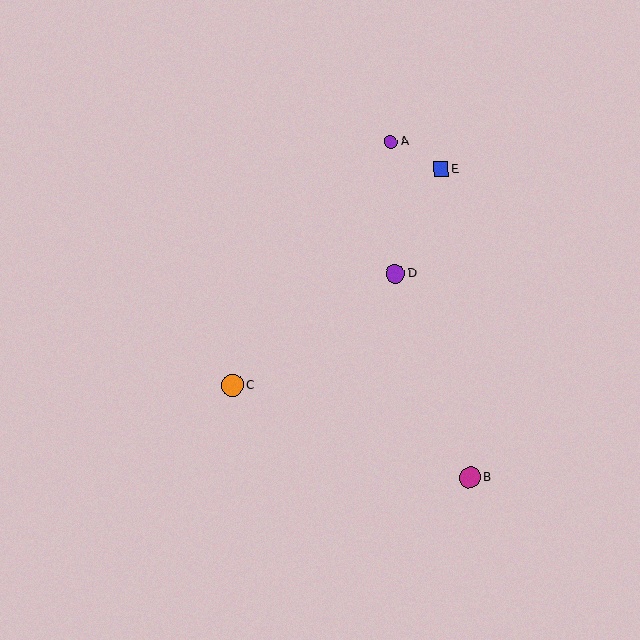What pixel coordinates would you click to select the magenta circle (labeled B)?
Click at (470, 478) to select the magenta circle B.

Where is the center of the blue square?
The center of the blue square is at (441, 169).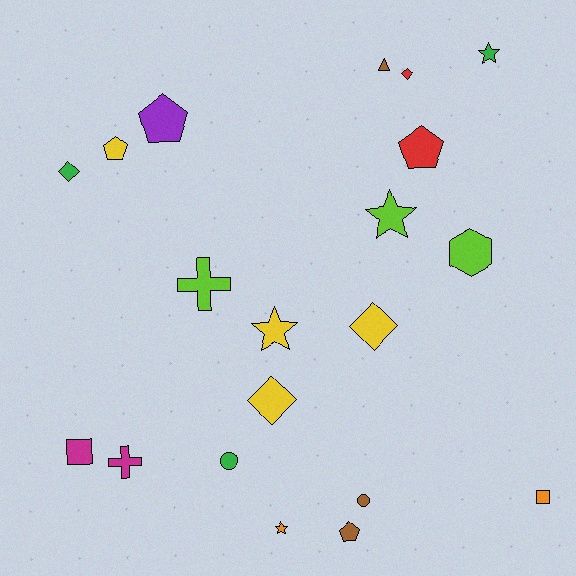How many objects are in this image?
There are 20 objects.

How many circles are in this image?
There are 2 circles.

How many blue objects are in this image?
There are no blue objects.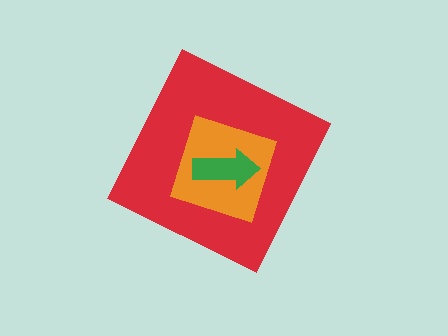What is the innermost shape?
The green arrow.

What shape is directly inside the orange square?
The green arrow.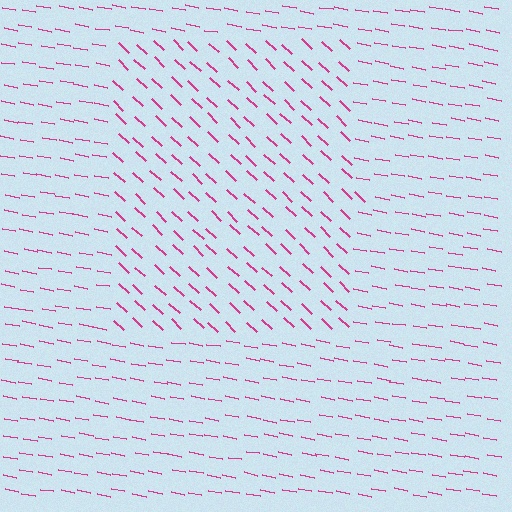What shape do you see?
I see a rectangle.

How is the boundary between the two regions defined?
The boundary is defined purely by a change in line orientation (approximately 33 degrees difference). All lines are the same color and thickness.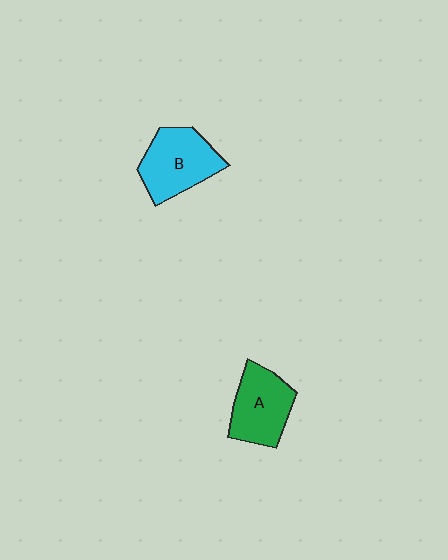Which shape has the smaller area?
Shape A (green).